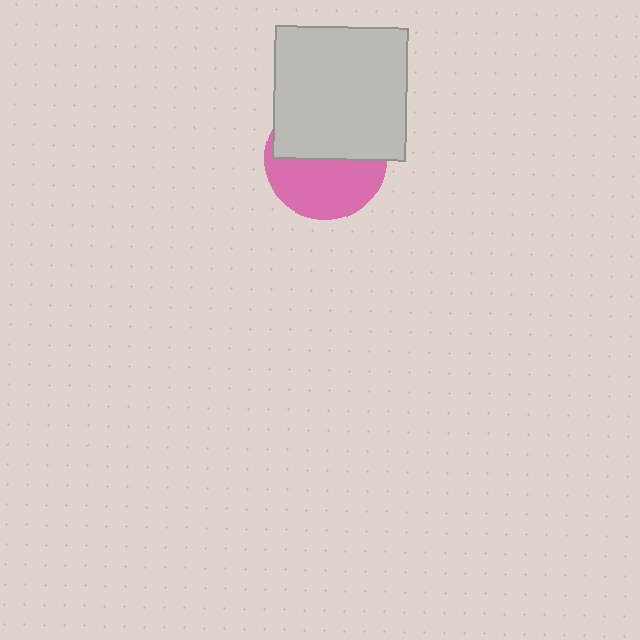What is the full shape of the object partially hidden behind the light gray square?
The partially hidden object is a pink circle.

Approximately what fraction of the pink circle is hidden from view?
Roughly 49% of the pink circle is hidden behind the light gray square.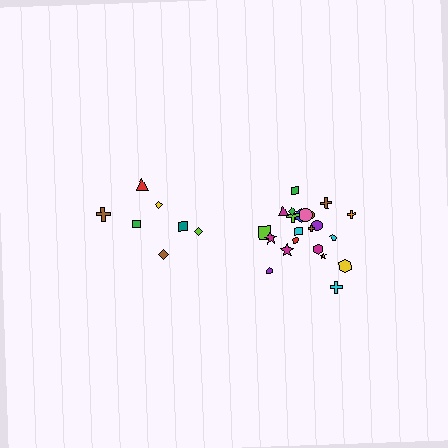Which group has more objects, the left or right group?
The right group.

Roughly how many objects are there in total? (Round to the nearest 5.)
Roughly 30 objects in total.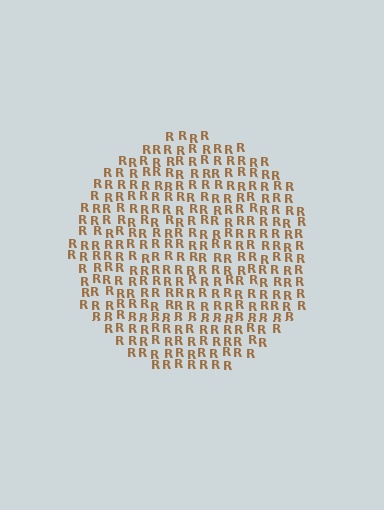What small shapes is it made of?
It is made of small letter R's.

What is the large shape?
The large shape is a circle.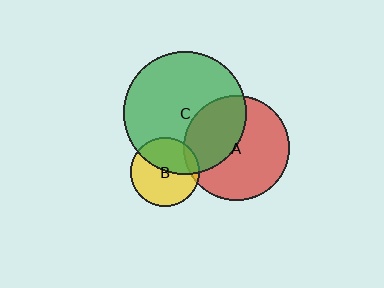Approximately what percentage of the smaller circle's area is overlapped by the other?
Approximately 40%.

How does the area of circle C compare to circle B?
Approximately 3.2 times.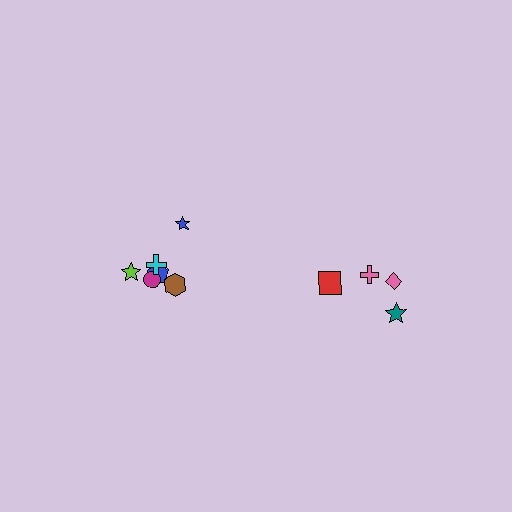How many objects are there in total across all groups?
There are 10 objects.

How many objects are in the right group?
There are 4 objects.